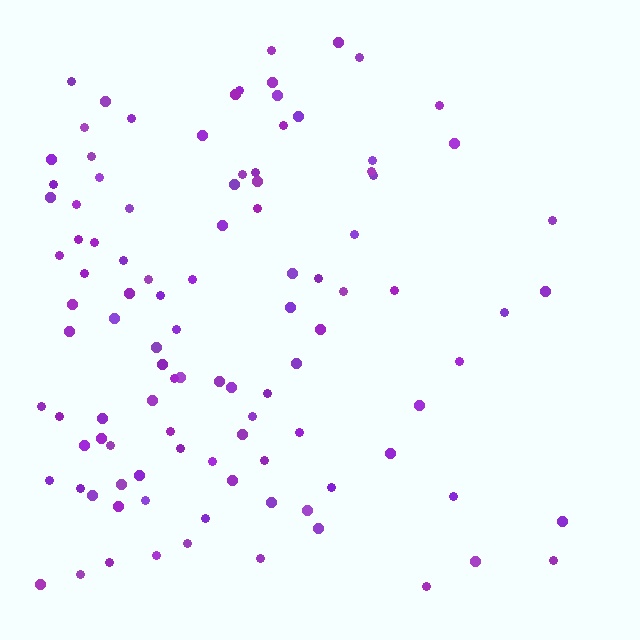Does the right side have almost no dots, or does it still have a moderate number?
Still a moderate number, just noticeably fewer than the left.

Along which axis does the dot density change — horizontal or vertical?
Horizontal.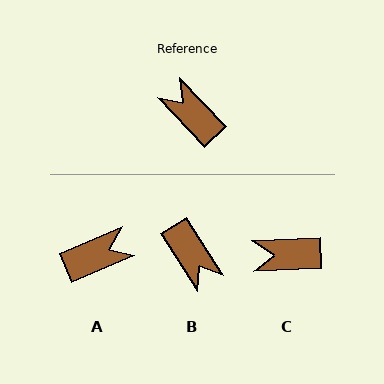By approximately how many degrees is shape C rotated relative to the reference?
Approximately 49 degrees counter-clockwise.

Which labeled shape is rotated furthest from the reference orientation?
B, about 169 degrees away.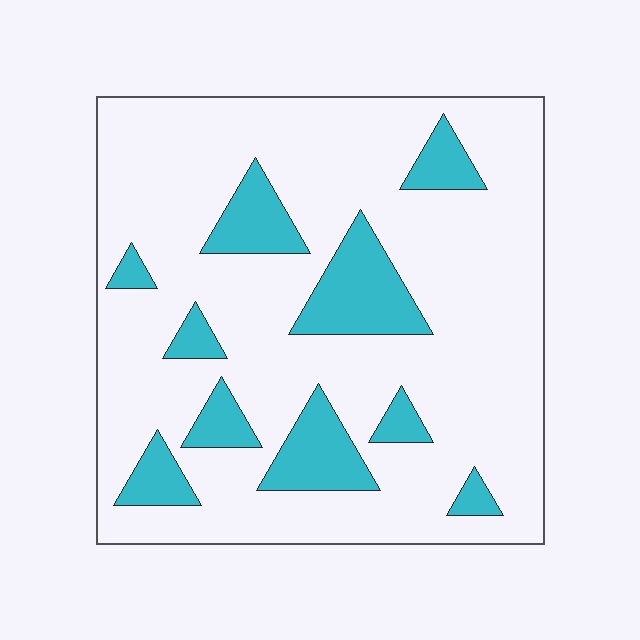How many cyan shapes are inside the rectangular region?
10.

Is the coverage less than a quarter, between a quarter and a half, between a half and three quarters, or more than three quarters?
Less than a quarter.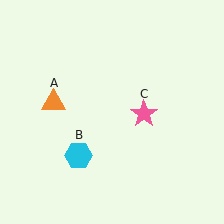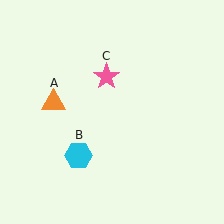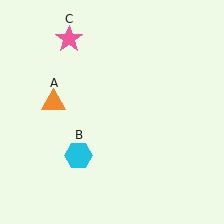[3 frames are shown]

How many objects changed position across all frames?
1 object changed position: pink star (object C).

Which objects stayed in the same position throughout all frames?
Orange triangle (object A) and cyan hexagon (object B) remained stationary.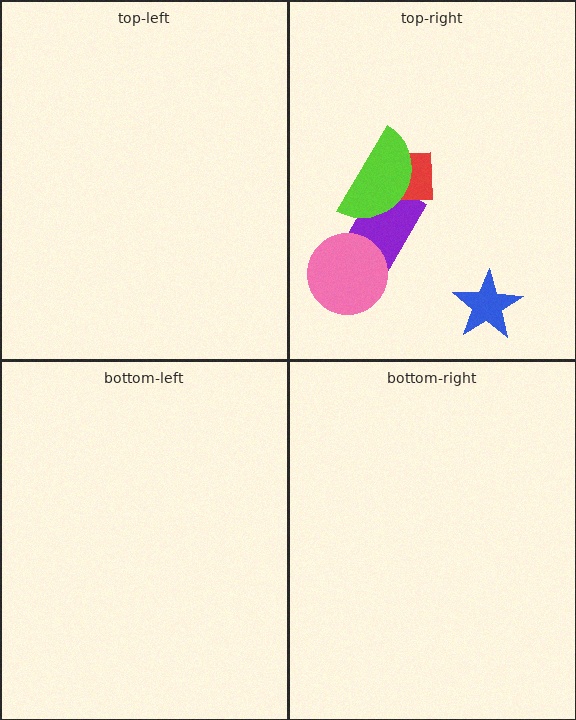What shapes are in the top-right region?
The purple rectangle, the red square, the lime semicircle, the blue star, the pink circle.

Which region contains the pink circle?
The top-right region.